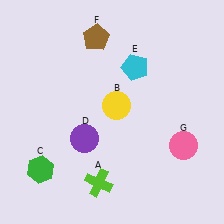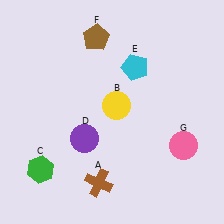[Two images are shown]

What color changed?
The cross (A) changed from lime in Image 1 to brown in Image 2.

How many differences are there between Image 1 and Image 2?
There is 1 difference between the two images.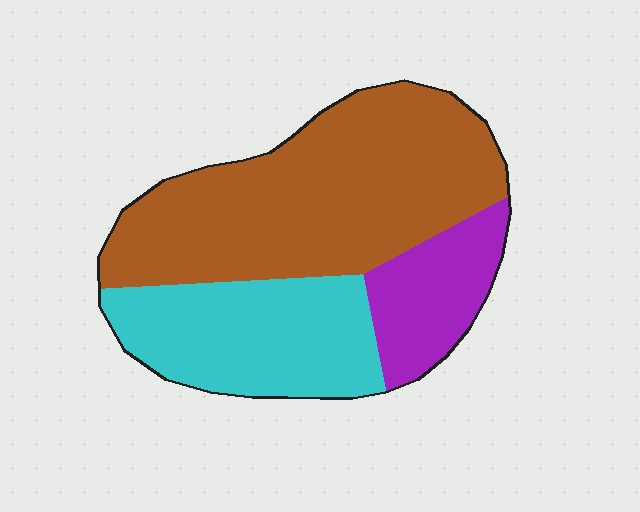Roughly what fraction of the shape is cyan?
Cyan takes up about one third (1/3) of the shape.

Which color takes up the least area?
Purple, at roughly 15%.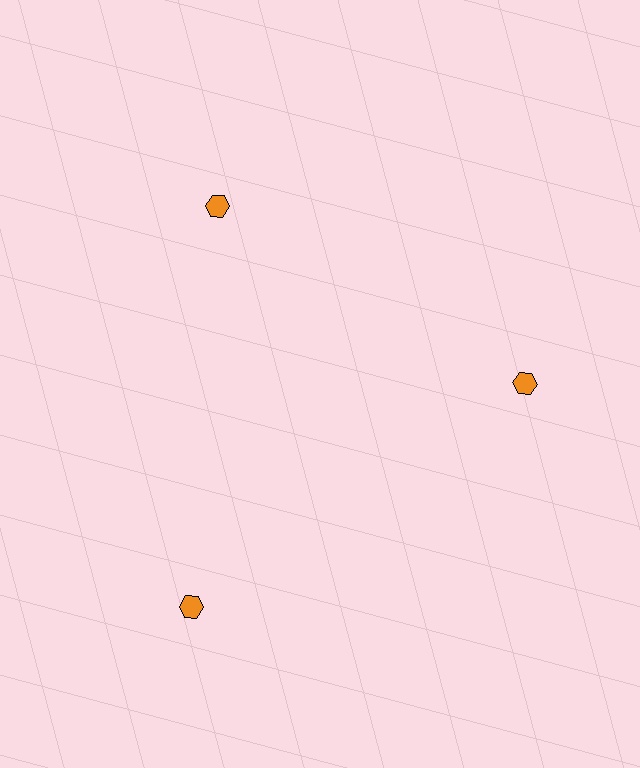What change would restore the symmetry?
The symmetry would be restored by moving it inward, back onto the ring so that all 3 hexagons sit at equal angles and equal distance from the center.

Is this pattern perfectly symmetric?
No. The 3 orange hexagons are arranged in a ring, but one element near the 7 o'clock position is pushed outward from the center, breaking the 3-fold rotational symmetry.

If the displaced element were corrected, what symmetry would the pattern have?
It would have 3-fold rotational symmetry — the pattern would map onto itself every 120 degrees.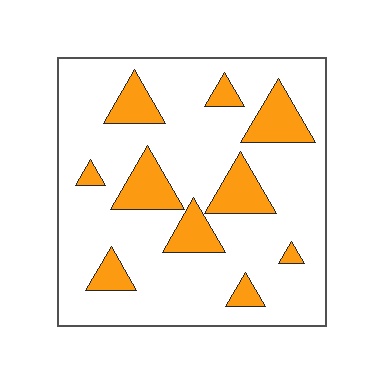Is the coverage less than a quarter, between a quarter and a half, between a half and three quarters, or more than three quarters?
Less than a quarter.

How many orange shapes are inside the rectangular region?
10.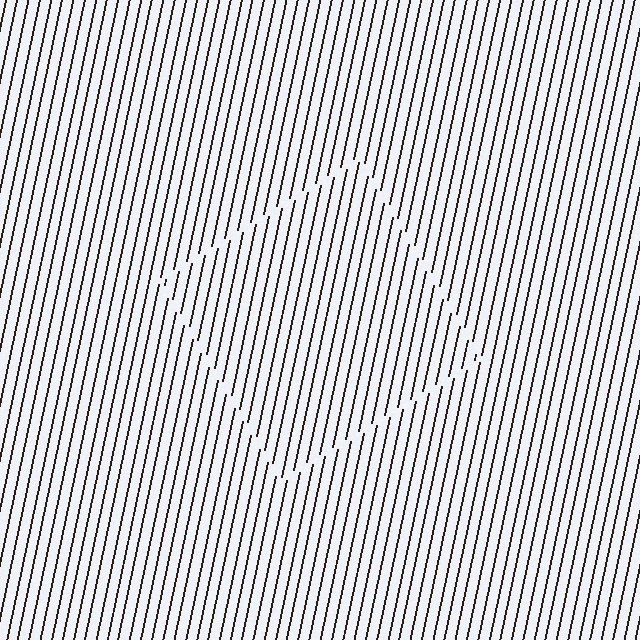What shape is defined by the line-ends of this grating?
An illusory square. The interior of the shape contains the same grating, shifted by half a period — the contour is defined by the phase discontinuity where line-ends from the inner and outer gratings abut.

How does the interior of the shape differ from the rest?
The interior of the shape contains the same grating, shifted by half a period — the contour is defined by the phase discontinuity where line-ends from the inner and outer gratings abut.